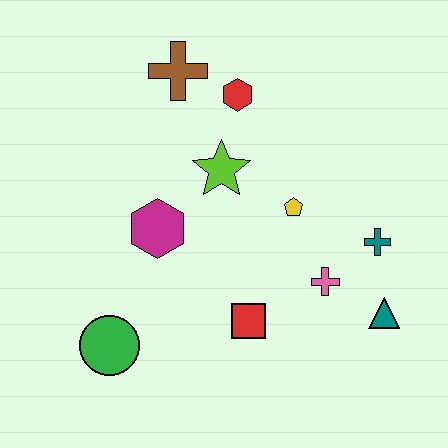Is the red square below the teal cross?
Yes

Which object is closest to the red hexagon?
The brown cross is closest to the red hexagon.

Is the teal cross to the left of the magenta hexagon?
No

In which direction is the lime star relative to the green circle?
The lime star is above the green circle.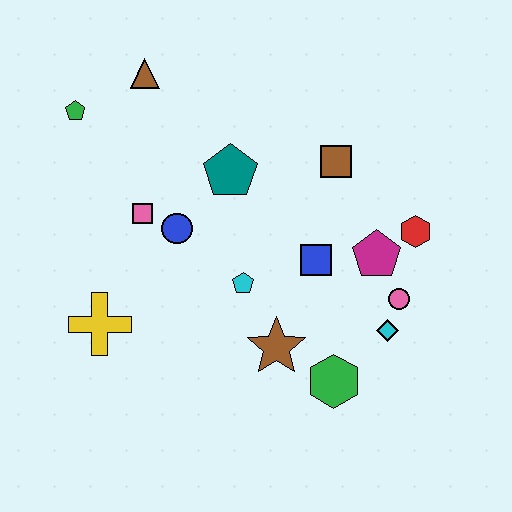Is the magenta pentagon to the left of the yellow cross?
No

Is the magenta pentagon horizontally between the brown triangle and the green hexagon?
No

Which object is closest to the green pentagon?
The brown triangle is closest to the green pentagon.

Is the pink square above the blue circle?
Yes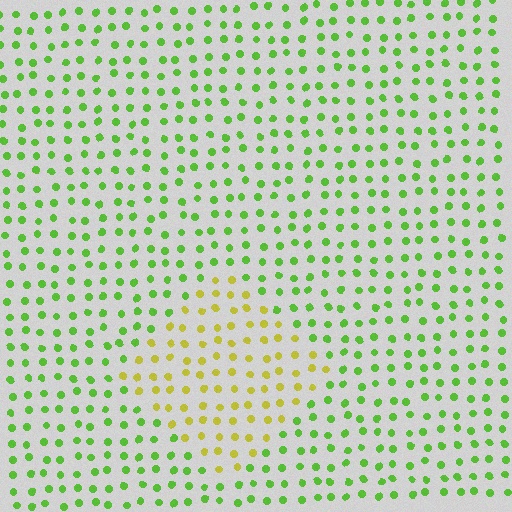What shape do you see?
I see a diamond.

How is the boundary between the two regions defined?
The boundary is defined purely by a slight shift in hue (about 44 degrees). Spacing, size, and orientation are identical on both sides.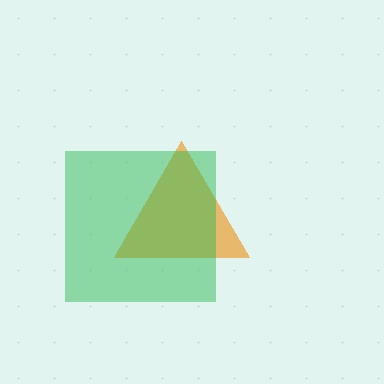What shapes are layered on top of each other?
The layered shapes are: an orange triangle, a green square.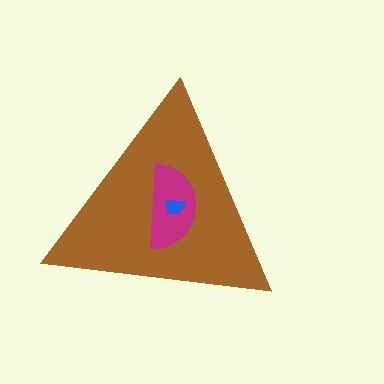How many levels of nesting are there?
3.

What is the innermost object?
The blue trapezoid.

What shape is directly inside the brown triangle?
The magenta semicircle.